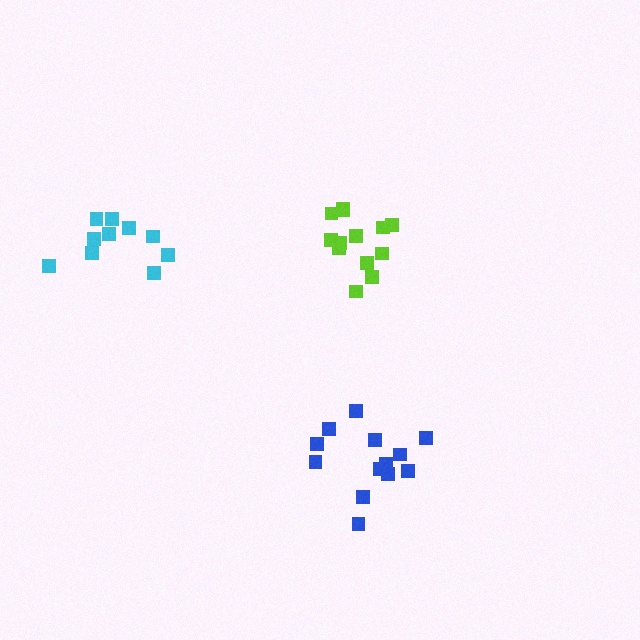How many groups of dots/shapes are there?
There are 3 groups.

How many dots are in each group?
Group 1: 13 dots, Group 2: 10 dots, Group 3: 13 dots (36 total).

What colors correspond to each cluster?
The clusters are colored: lime, cyan, blue.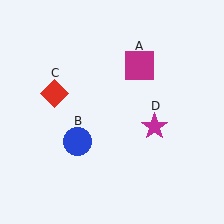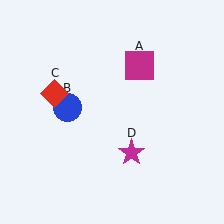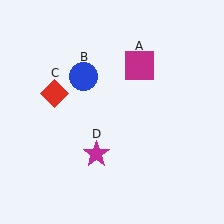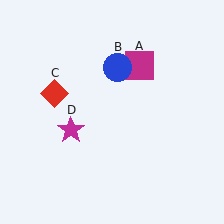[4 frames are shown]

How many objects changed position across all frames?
2 objects changed position: blue circle (object B), magenta star (object D).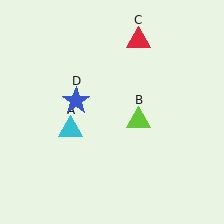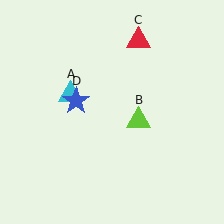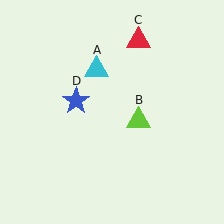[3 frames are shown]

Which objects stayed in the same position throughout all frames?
Lime triangle (object B) and red triangle (object C) and blue star (object D) remained stationary.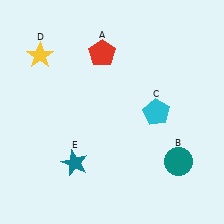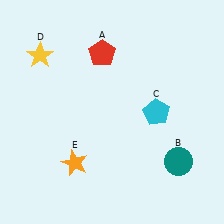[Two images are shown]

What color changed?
The star (E) changed from teal in Image 1 to orange in Image 2.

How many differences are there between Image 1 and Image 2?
There is 1 difference between the two images.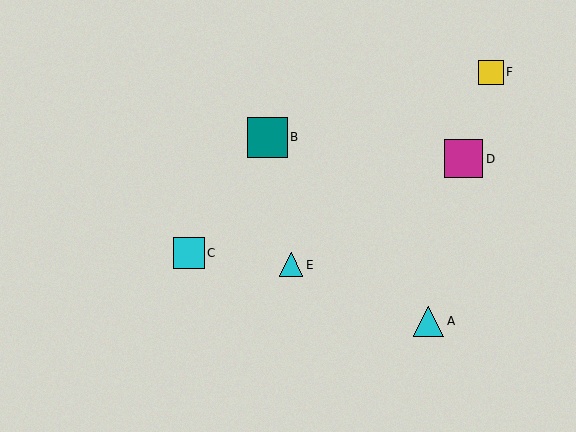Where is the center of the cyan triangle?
The center of the cyan triangle is at (429, 321).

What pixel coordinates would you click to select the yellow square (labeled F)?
Click at (491, 72) to select the yellow square F.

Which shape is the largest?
The teal square (labeled B) is the largest.